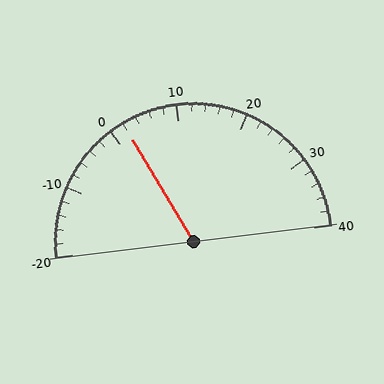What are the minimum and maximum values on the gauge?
The gauge ranges from -20 to 40.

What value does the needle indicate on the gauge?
The needle indicates approximately 2.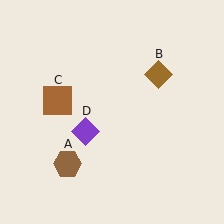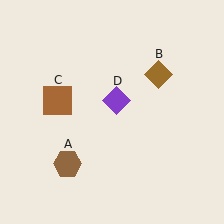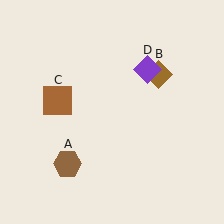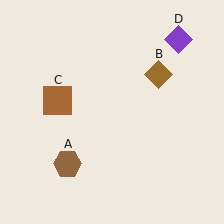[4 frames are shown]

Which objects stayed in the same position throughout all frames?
Brown hexagon (object A) and brown diamond (object B) and brown square (object C) remained stationary.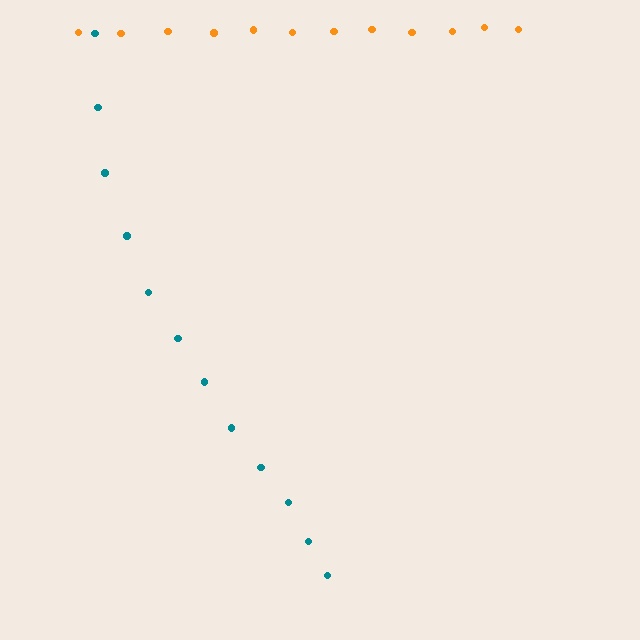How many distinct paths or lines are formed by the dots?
There are 2 distinct paths.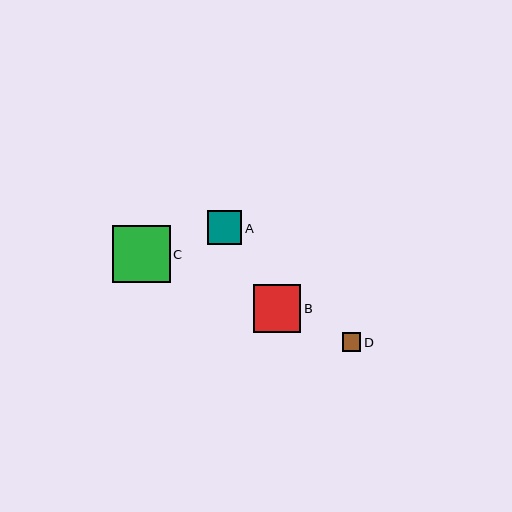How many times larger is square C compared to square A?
Square C is approximately 1.7 times the size of square A.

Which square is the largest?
Square C is the largest with a size of approximately 58 pixels.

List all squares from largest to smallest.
From largest to smallest: C, B, A, D.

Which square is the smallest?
Square D is the smallest with a size of approximately 18 pixels.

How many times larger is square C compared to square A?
Square C is approximately 1.7 times the size of square A.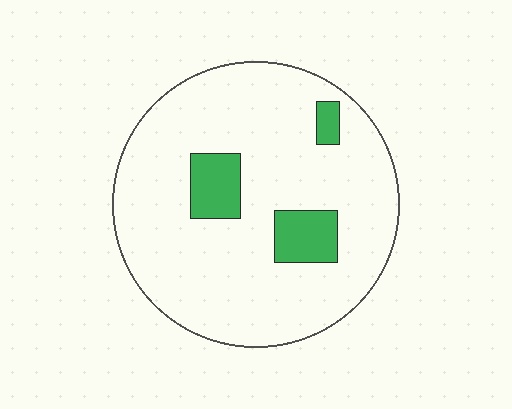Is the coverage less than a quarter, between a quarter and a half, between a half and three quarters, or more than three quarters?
Less than a quarter.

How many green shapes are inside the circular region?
3.